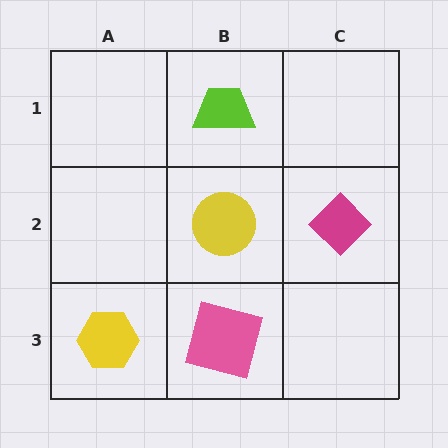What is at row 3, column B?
A pink square.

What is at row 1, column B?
A lime trapezoid.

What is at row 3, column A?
A yellow hexagon.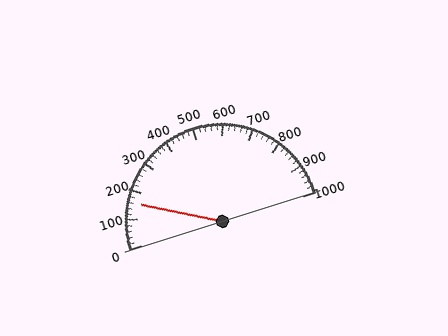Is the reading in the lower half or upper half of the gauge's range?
The reading is in the lower half of the range (0 to 1000).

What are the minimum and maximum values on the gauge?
The gauge ranges from 0 to 1000.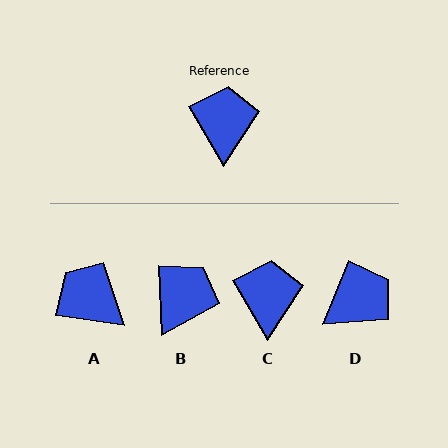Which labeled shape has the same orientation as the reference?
C.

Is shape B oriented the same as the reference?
No, it is off by about 28 degrees.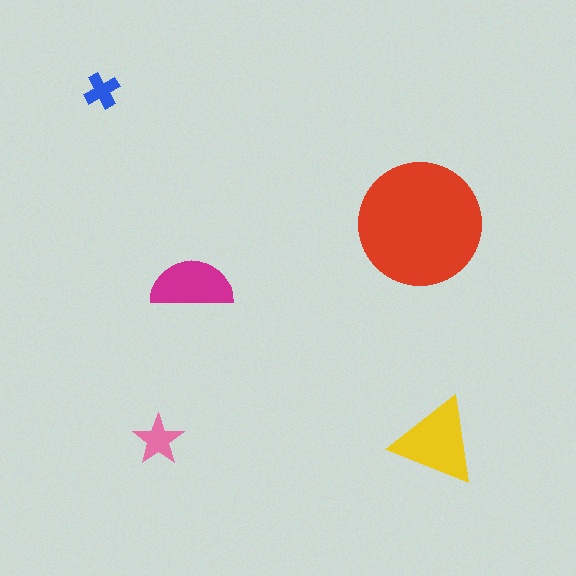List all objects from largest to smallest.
The red circle, the yellow triangle, the magenta semicircle, the pink star, the blue cross.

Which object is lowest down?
The yellow triangle is bottommost.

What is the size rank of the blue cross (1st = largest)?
5th.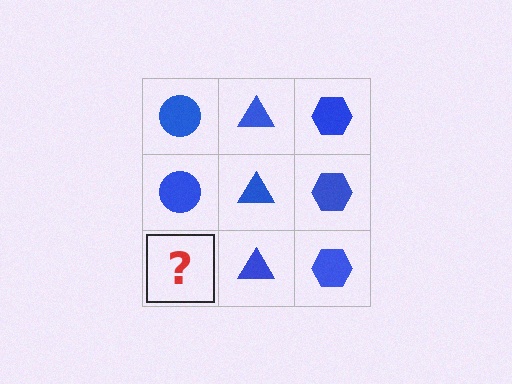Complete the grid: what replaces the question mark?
The question mark should be replaced with a blue circle.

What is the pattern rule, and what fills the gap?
The rule is that each column has a consistent shape. The gap should be filled with a blue circle.